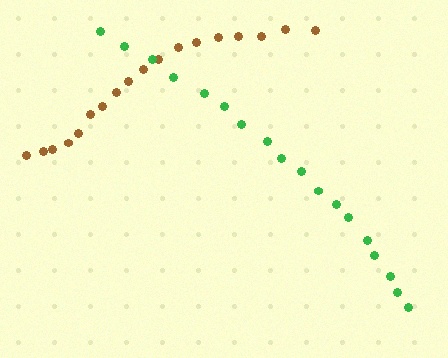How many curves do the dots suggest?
There are 2 distinct paths.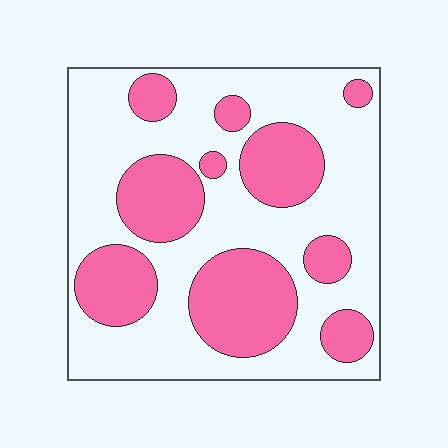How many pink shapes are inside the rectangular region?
10.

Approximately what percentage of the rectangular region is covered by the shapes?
Approximately 35%.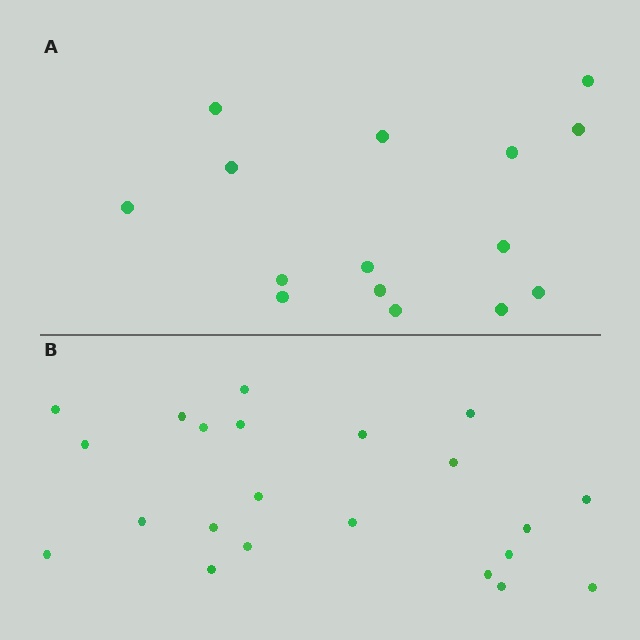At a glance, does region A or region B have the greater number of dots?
Region B (the bottom region) has more dots.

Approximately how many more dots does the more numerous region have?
Region B has roughly 8 or so more dots than region A.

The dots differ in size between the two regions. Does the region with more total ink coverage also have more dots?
No. Region A has more total ink coverage because its dots are larger, but region B actually contains more individual dots. Total area can be misleading — the number of items is what matters here.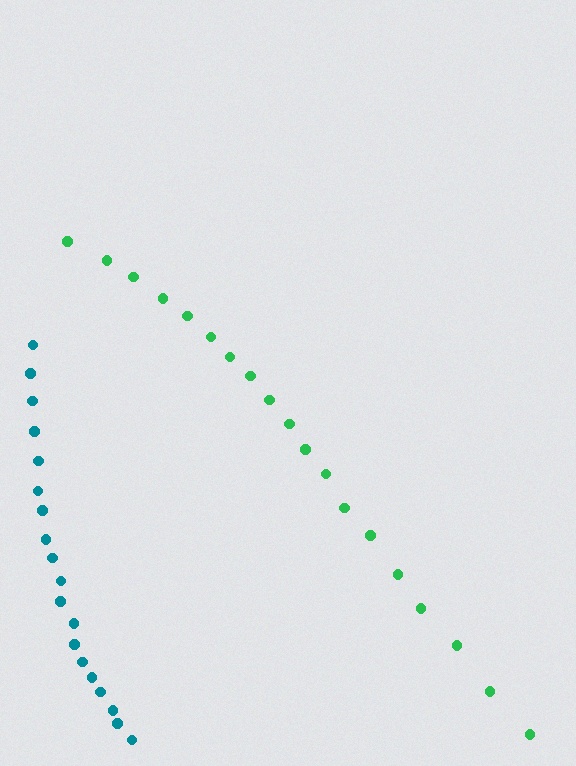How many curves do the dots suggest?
There are 2 distinct paths.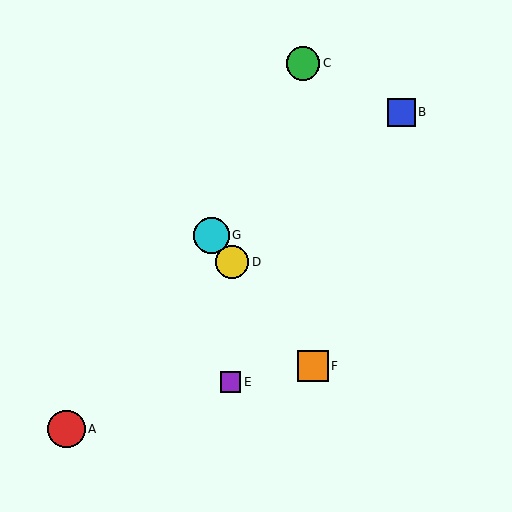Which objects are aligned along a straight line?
Objects D, F, G are aligned along a straight line.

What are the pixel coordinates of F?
Object F is at (313, 366).